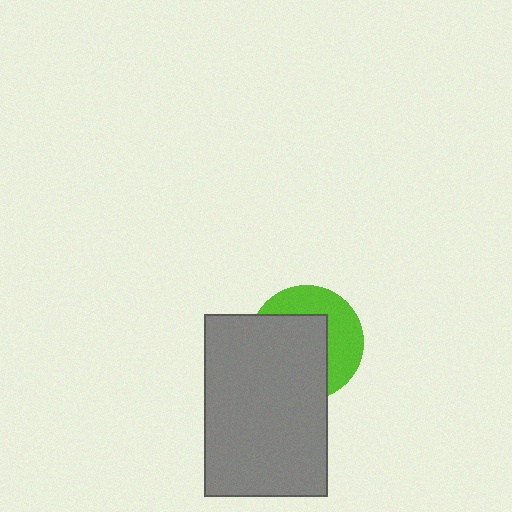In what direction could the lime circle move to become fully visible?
The lime circle could move toward the upper-right. That would shift it out from behind the gray rectangle entirely.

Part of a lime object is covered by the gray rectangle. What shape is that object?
It is a circle.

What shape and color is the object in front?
The object in front is a gray rectangle.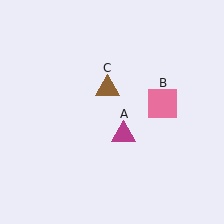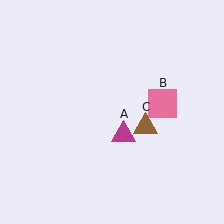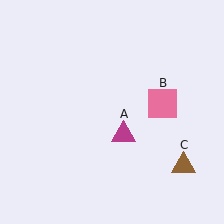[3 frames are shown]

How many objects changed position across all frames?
1 object changed position: brown triangle (object C).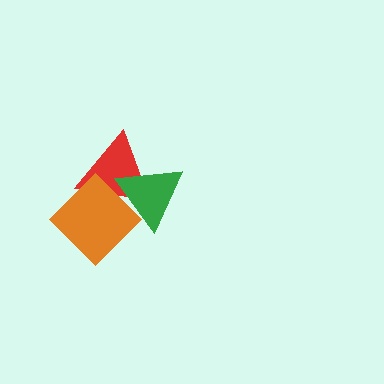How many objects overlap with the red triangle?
2 objects overlap with the red triangle.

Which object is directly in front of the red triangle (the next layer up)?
The orange diamond is directly in front of the red triangle.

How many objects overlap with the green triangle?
2 objects overlap with the green triangle.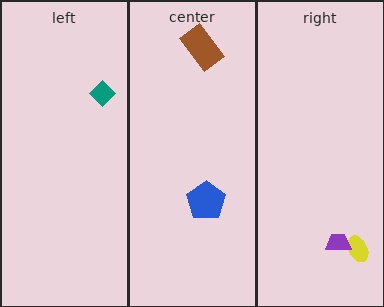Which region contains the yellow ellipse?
The right region.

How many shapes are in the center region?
2.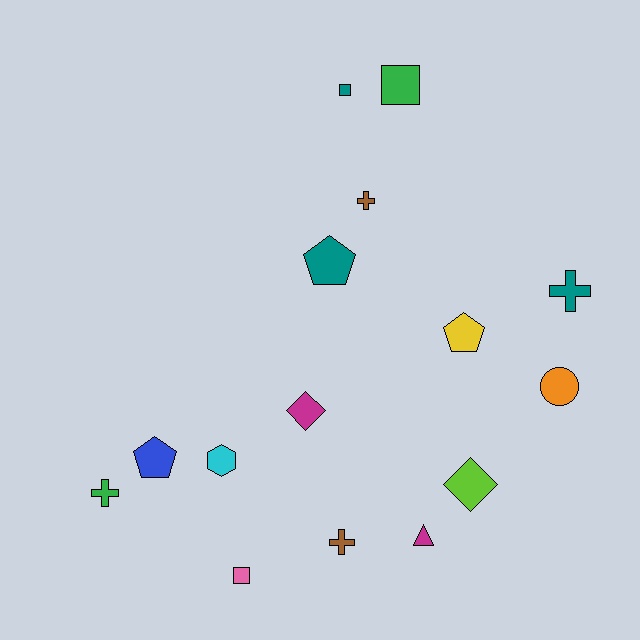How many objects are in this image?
There are 15 objects.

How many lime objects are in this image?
There is 1 lime object.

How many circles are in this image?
There is 1 circle.